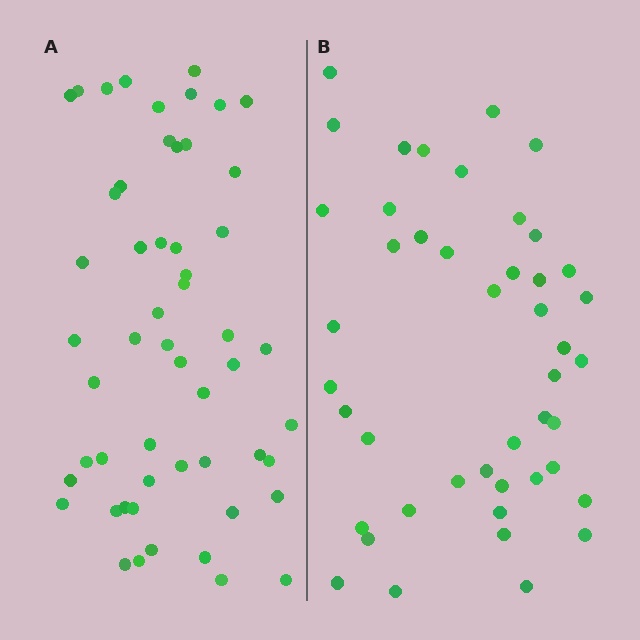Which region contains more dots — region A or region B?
Region A (the left region) has more dots.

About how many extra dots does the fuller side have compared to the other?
Region A has roughly 8 or so more dots than region B.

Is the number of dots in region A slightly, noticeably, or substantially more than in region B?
Region A has only slightly more — the two regions are fairly close. The ratio is roughly 1.2 to 1.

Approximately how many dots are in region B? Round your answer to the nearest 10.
About 40 dots. (The exact count is 45, which rounds to 40.)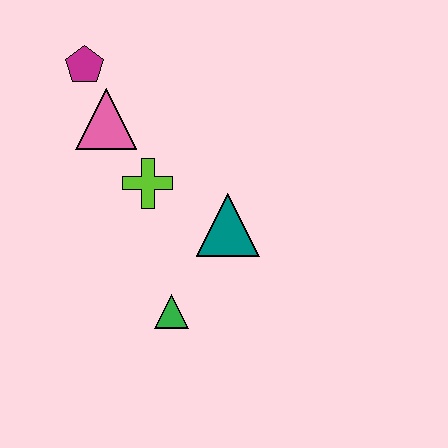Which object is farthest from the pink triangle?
The green triangle is farthest from the pink triangle.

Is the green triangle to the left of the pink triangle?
No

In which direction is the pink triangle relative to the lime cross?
The pink triangle is above the lime cross.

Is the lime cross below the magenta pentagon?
Yes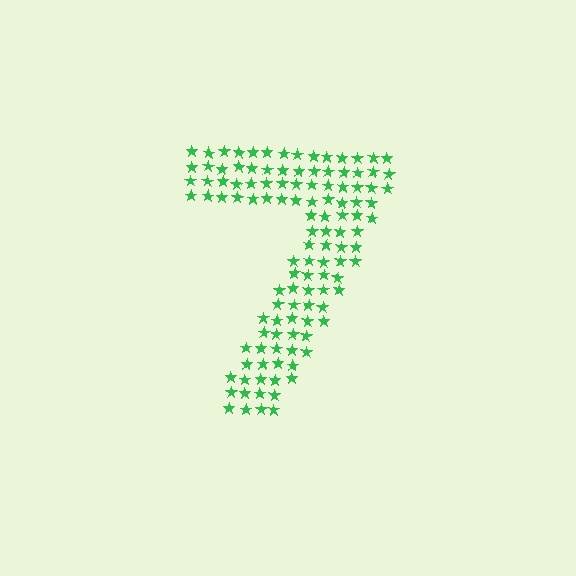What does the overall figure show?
The overall figure shows the digit 7.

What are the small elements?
The small elements are stars.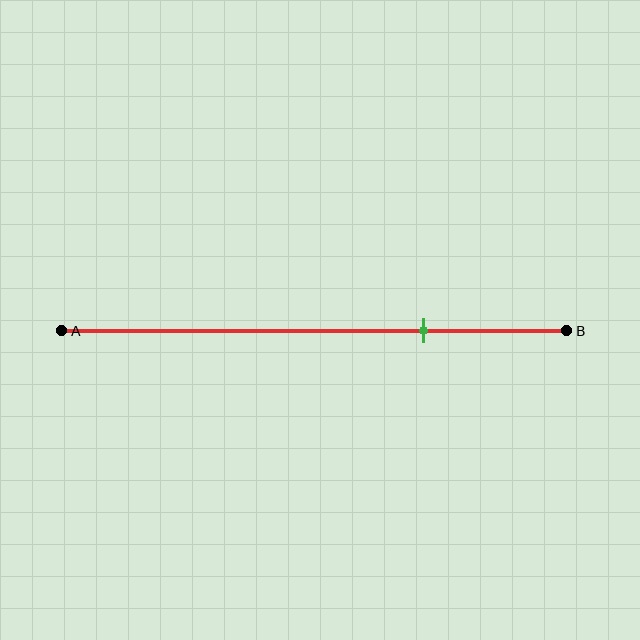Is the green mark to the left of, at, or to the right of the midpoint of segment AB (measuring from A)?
The green mark is to the right of the midpoint of segment AB.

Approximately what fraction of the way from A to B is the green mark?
The green mark is approximately 70% of the way from A to B.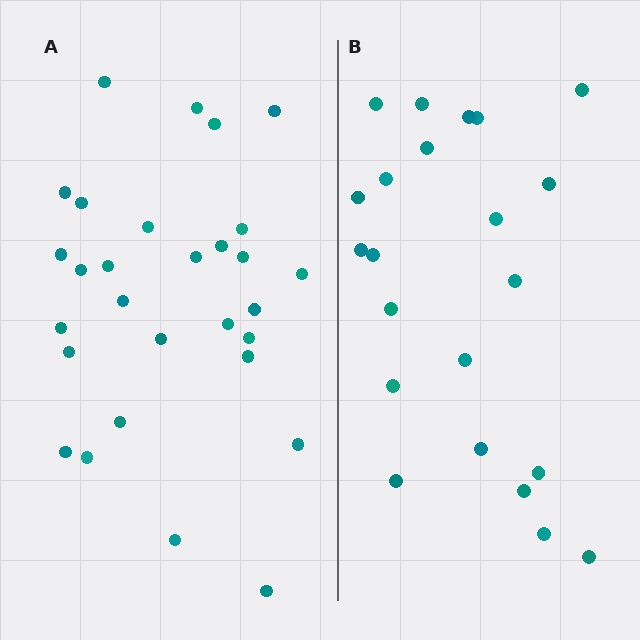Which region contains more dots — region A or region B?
Region A (the left region) has more dots.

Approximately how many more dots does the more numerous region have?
Region A has roughly 8 or so more dots than region B.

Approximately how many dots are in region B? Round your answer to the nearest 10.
About 20 dots. (The exact count is 22, which rounds to 20.)